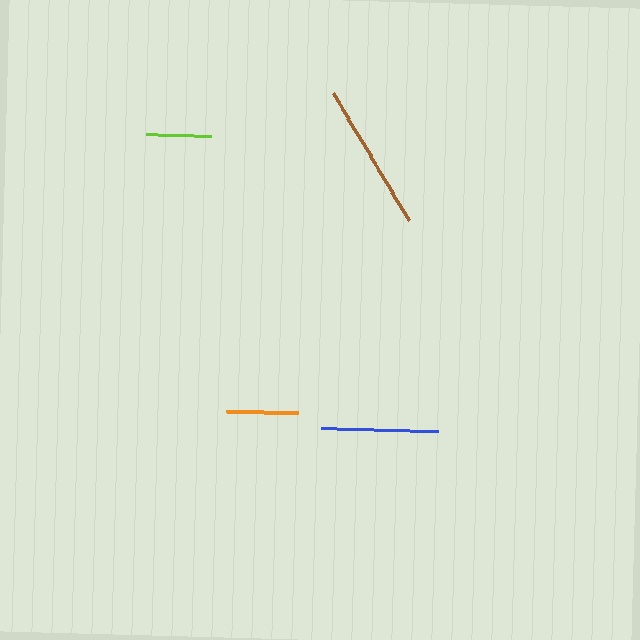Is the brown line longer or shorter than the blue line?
The brown line is longer than the blue line.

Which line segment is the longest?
The brown line is the longest at approximately 147 pixels.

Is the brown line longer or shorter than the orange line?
The brown line is longer than the orange line.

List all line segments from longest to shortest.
From longest to shortest: brown, blue, orange, lime.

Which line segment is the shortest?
The lime line is the shortest at approximately 65 pixels.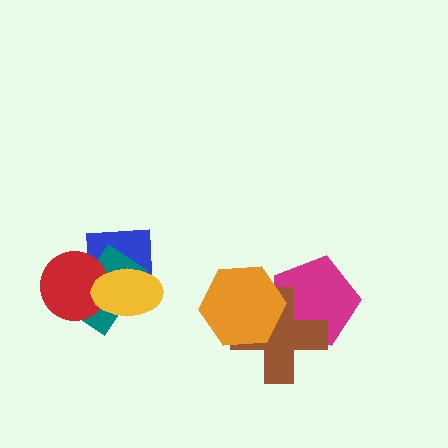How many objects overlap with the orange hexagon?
2 objects overlap with the orange hexagon.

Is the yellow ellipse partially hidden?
No, no other shape covers it.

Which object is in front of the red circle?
The yellow ellipse is in front of the red circle.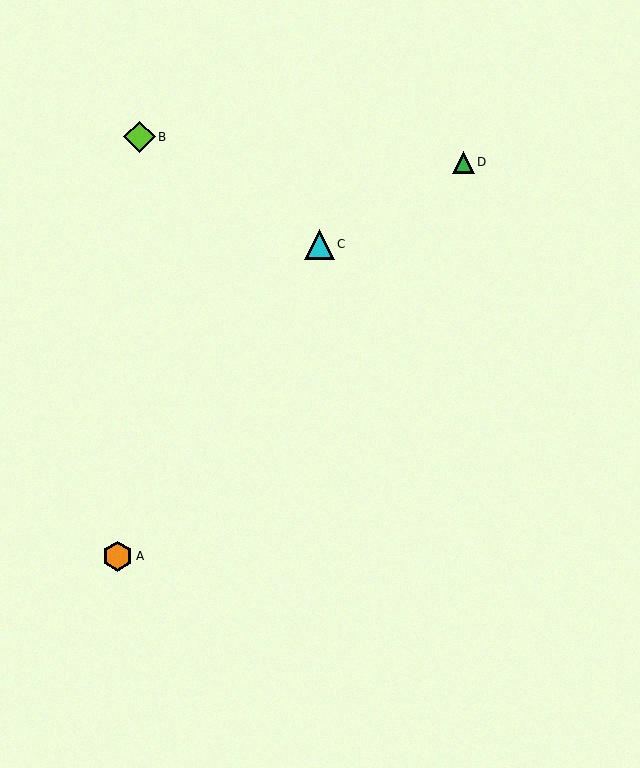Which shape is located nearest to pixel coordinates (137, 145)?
The lime diamond (labeled B) at (139, 137) is nearest to that location.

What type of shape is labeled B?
Shape B is a lime diamond.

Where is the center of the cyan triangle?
The center of the cyan triangle is at (319, 244).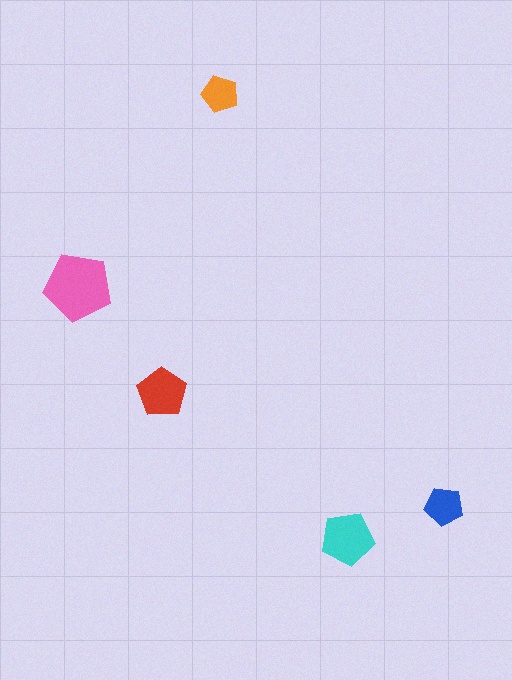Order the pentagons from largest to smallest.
the pink one, the cyan one, the red one, the blue one, the orange one.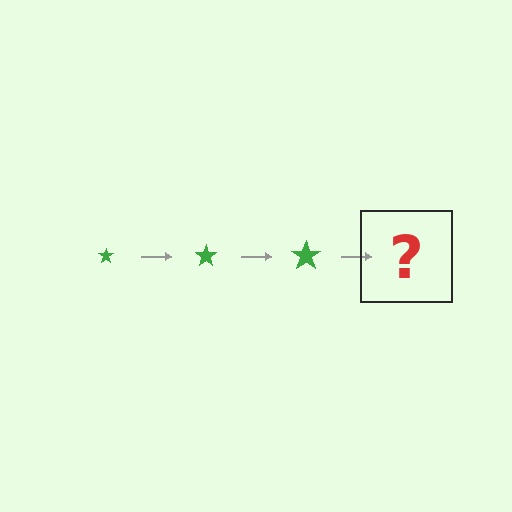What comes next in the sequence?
The next element should be a green star, larger than the previous one.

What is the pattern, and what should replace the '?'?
The pattern is that the star gets progressively larger each step. The '?' should be a green star, larger than the previous one.